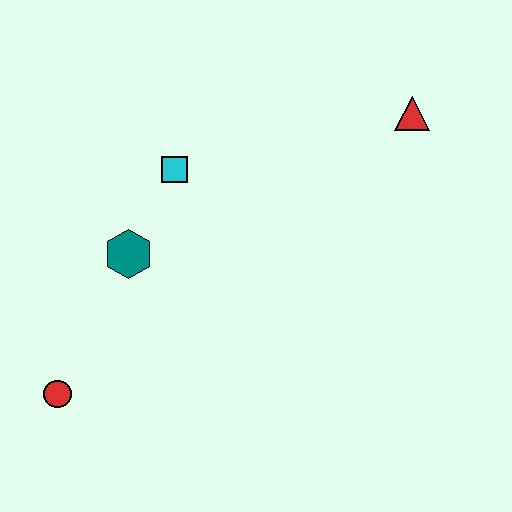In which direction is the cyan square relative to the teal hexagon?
The cyan square is above the teal hexagon.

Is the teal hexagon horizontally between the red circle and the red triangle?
Yes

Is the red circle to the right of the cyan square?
No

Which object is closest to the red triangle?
The cyan square is closest to the red triangle.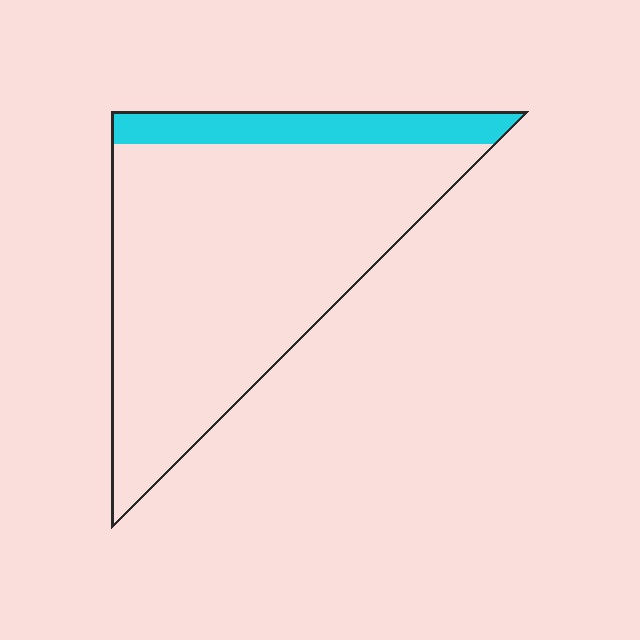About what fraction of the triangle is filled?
About one sixth (1/6).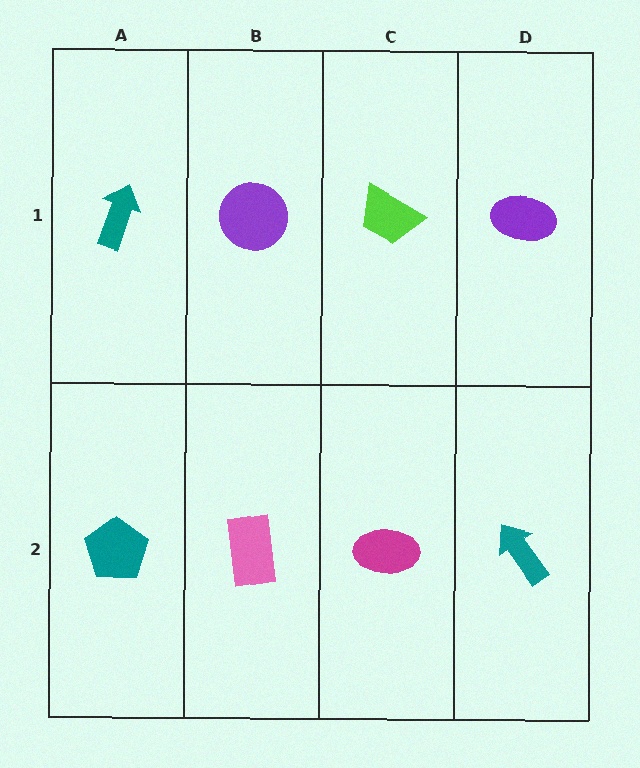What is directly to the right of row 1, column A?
A purple circle.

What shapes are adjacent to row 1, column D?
A teal arrow (row 2, column D), a lime trapezoid (row 1, column C).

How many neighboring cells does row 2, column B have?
3.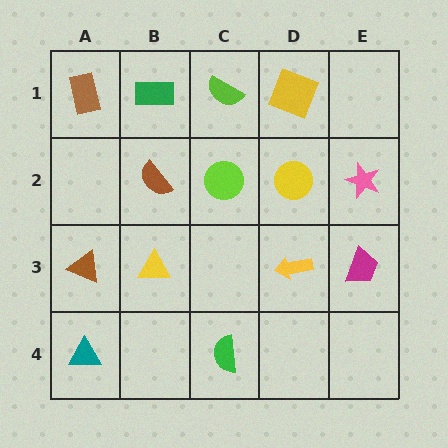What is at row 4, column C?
A green semicircle.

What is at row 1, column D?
A yellow square.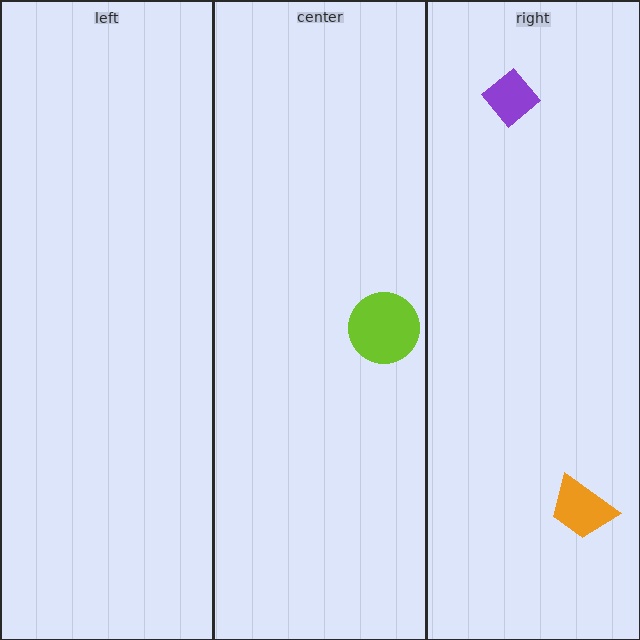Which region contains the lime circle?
The center region.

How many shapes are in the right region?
2.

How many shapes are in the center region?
1.